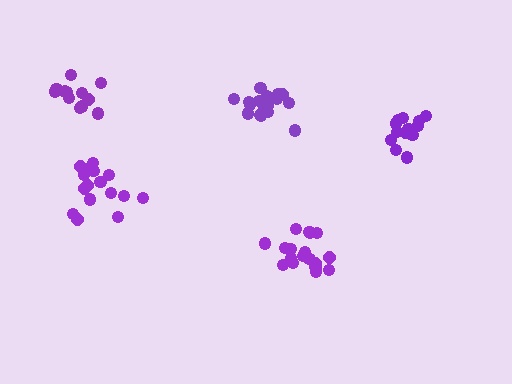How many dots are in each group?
Group 1: 12 dots, Group 2: 18 dots, Group 3: 18 dots, Group 4: 13 dots, Group 5: 16 dots (77 total).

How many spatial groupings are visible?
There are 5 spatial groupings.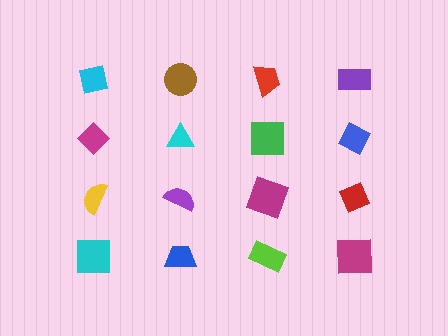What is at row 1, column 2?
A brown circle.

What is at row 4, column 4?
A magenta square.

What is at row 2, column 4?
A blue diamond.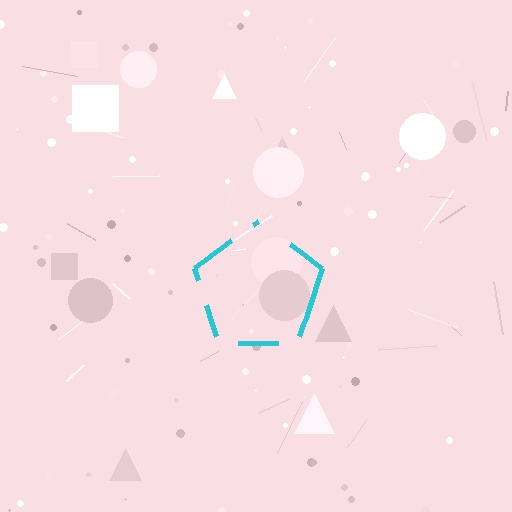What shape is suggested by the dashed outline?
The dashed outline suggests a pentagon.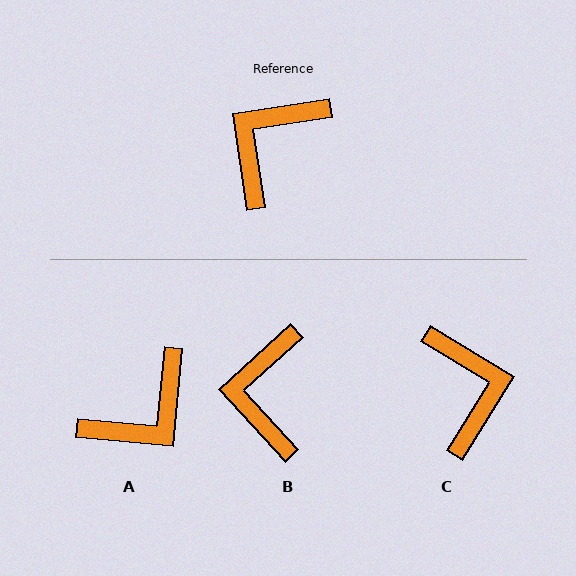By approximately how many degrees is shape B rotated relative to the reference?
Approximately 34 degrees counter-clockwise.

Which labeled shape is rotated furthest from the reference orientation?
A, about 166 degrees away.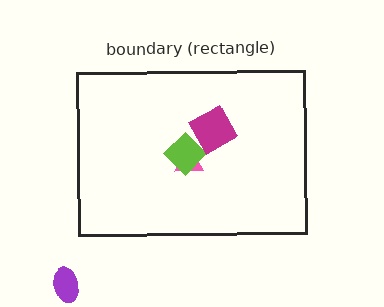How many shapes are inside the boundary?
3 inside, 1 outside.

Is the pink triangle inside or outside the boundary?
Inside.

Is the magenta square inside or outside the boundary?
Inside.